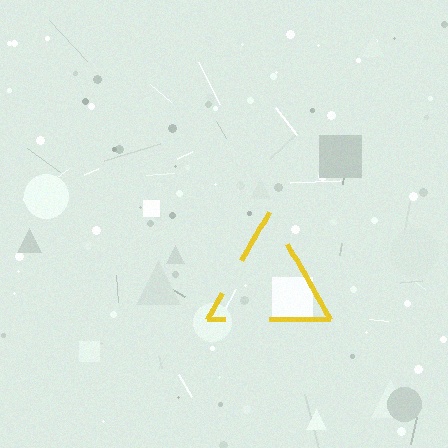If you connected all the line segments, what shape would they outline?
They would outline a triangle.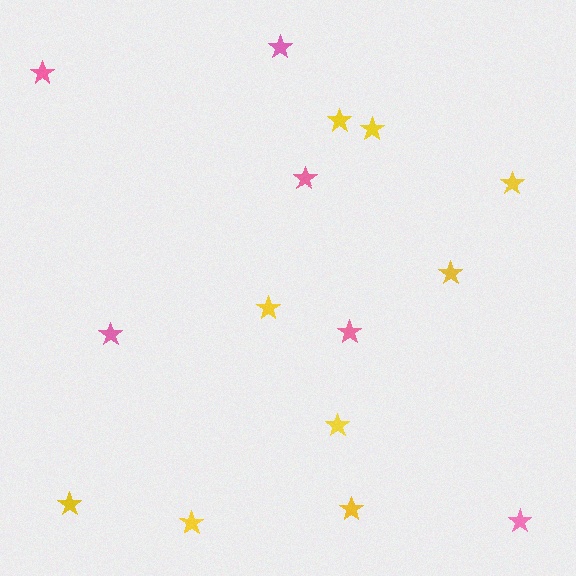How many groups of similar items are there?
There are 2 groups: one group of pink stars (6) and one group of yellow stars (9).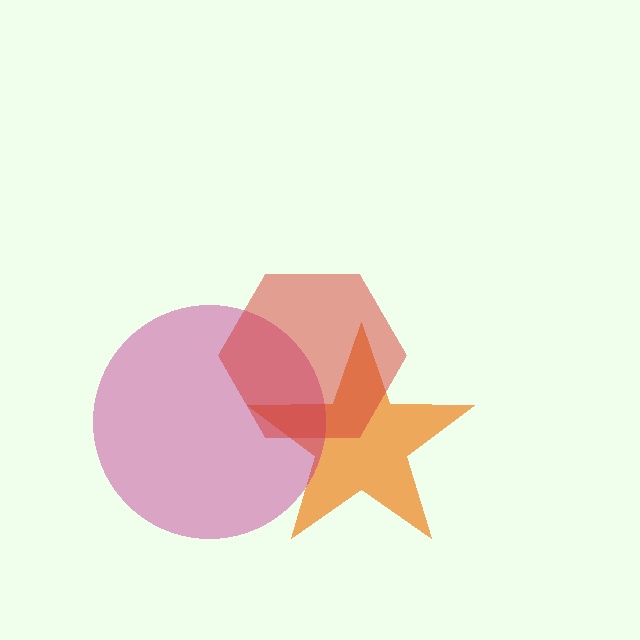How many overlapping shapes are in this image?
There are 3 overlapping shapes in the image.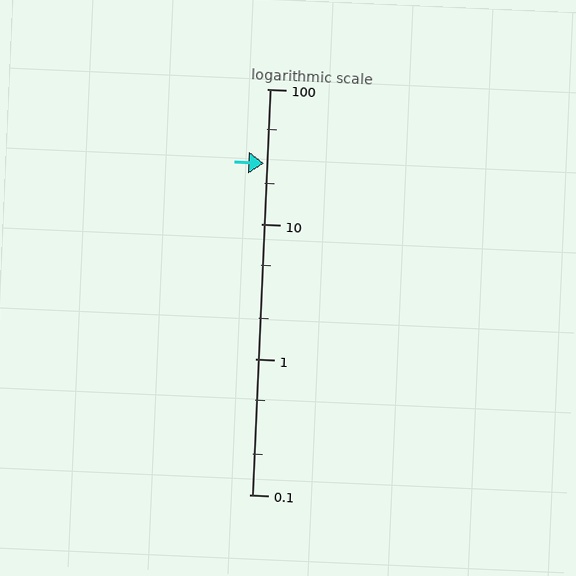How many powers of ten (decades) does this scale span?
The scale spans 3 decades, from 0.1 to 100.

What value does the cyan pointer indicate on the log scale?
The pointer indicates approximately 28.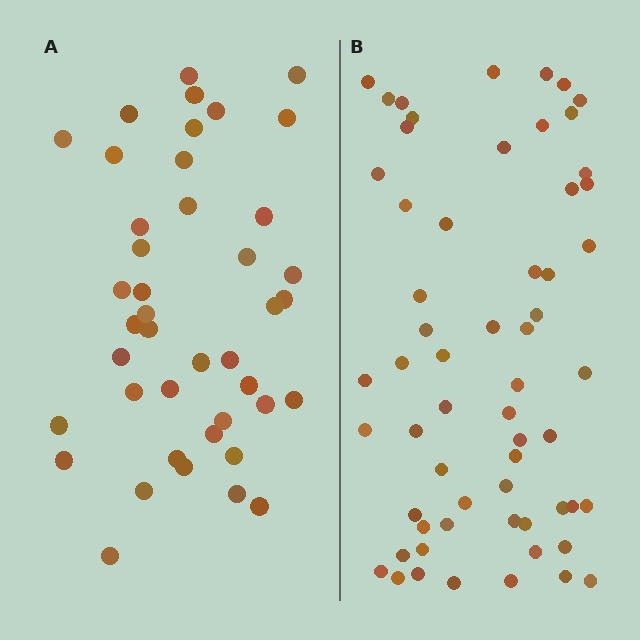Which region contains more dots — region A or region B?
Region B (the right region) has more dots.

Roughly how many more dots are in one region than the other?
Region B has approximately 20 more dots than region A.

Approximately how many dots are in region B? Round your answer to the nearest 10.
About 60 dots.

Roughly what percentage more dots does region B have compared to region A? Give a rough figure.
About 45% more.